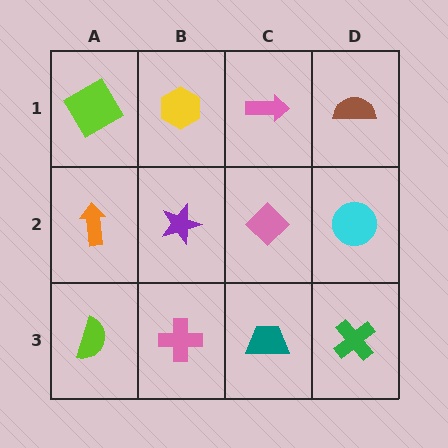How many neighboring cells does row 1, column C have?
3.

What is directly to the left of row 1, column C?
A yellow hexagon.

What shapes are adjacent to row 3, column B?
A purple star (row 2, column B), a lime semicircle (row 3, column A), a teal trapezoid (row 3, column C).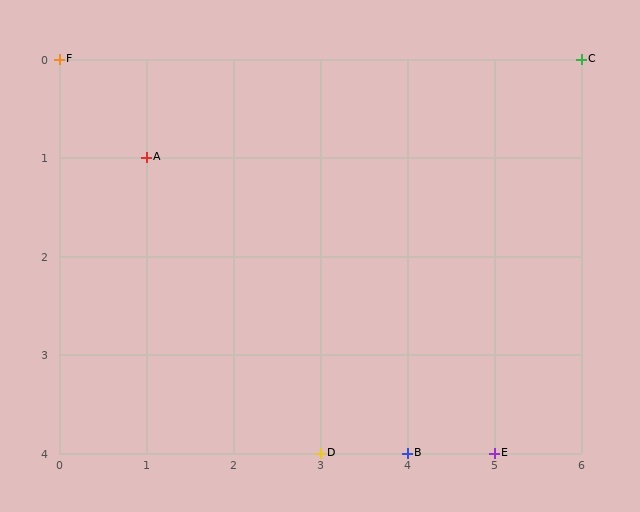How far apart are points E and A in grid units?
Points E and A are 4 columns and 3 rows apart (about 5.0 grid units diagonally).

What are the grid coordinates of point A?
Point A is at grid coordinates (1, 1).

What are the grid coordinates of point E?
Point E is at grid coordinates (5, 4).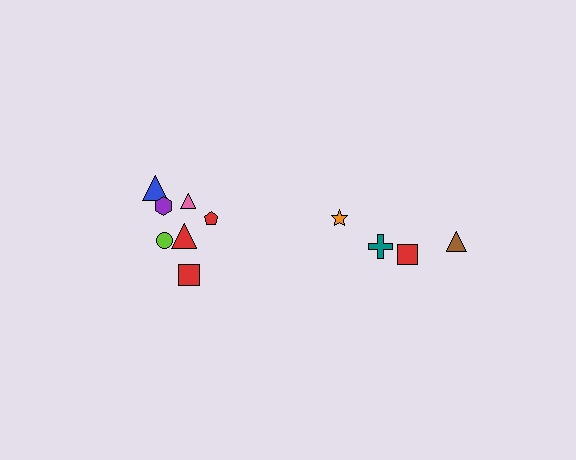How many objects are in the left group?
There are 7 objects.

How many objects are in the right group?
There are 4 objects.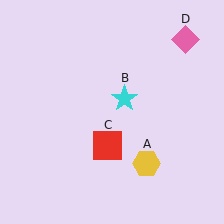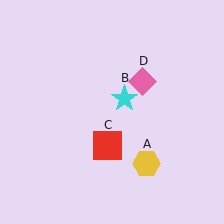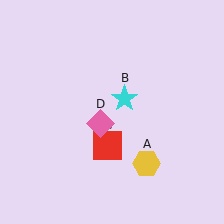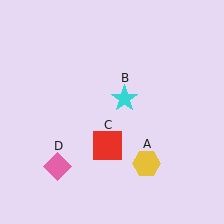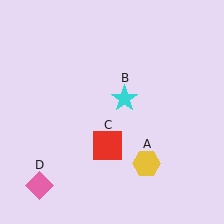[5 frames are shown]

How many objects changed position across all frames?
1 object changed position: pink diamond (object D).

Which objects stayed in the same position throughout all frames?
Yellow hexagon (object A) and cyan star (object B) and red square (object C) remained stationary.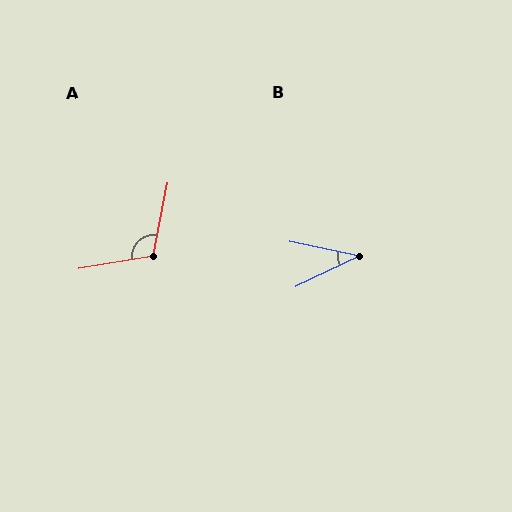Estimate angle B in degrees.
Approximately 38 degrees.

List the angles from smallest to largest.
B (38°), A (111°).